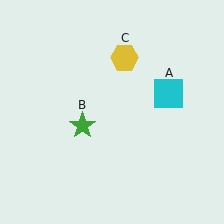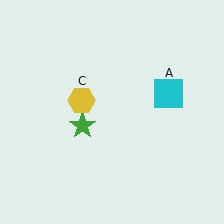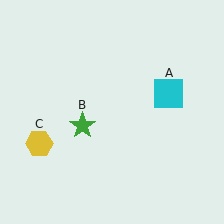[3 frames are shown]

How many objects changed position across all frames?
1 object changed position: yellow hexagon (object C).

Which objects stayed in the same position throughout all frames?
Cyan square (object A) and green star (object B) remained stationary.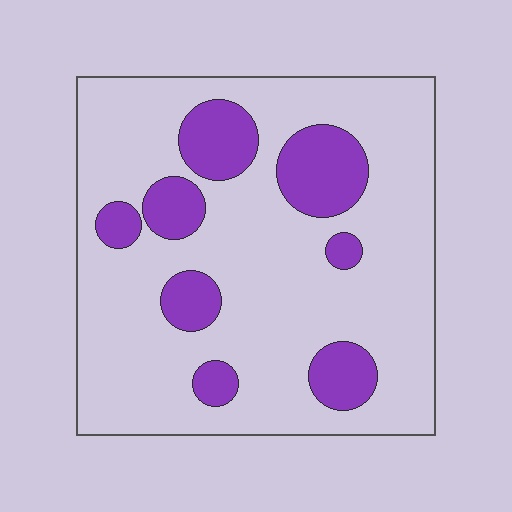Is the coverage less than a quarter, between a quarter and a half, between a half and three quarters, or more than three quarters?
Less than a quarter.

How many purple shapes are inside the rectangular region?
8.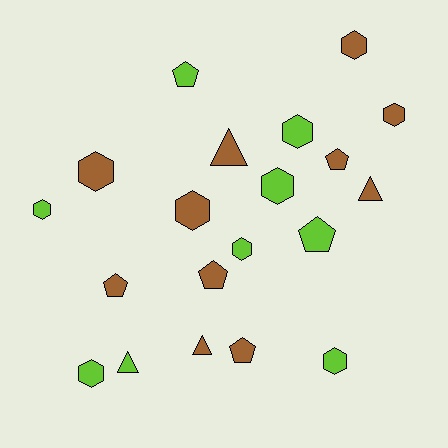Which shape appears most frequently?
Hexagon, with 10 objects.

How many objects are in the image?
There are 20 objects.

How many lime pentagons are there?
There are 2 lime pentagons.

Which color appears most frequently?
Brown, with 11 objects.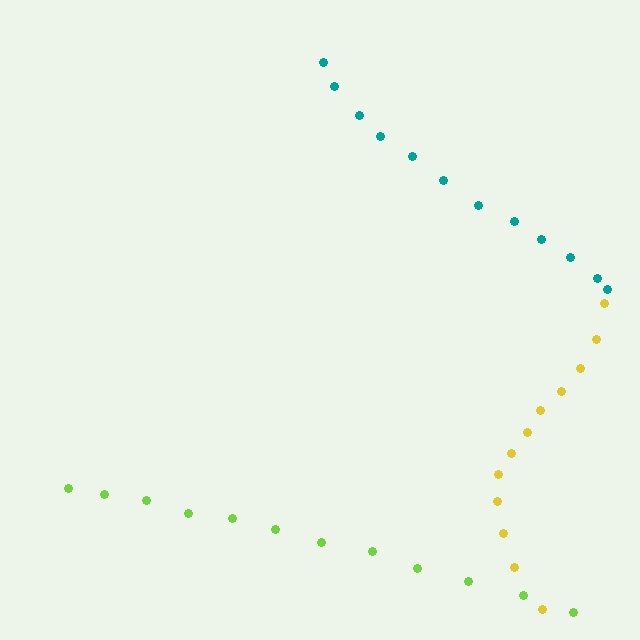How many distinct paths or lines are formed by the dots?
There are 3 distinct paths.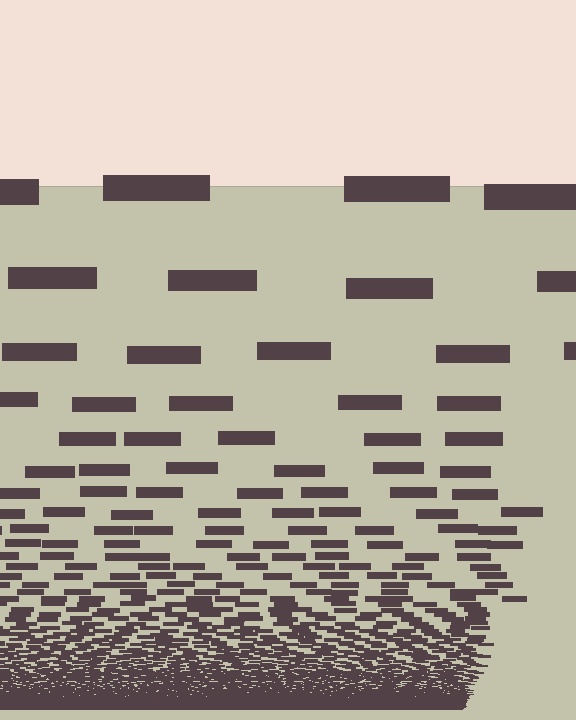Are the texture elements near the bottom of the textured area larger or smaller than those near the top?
Smaller. The gradient is inverted — elements near the bottom are smaller and denser.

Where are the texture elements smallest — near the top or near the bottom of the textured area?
Near the bottom.